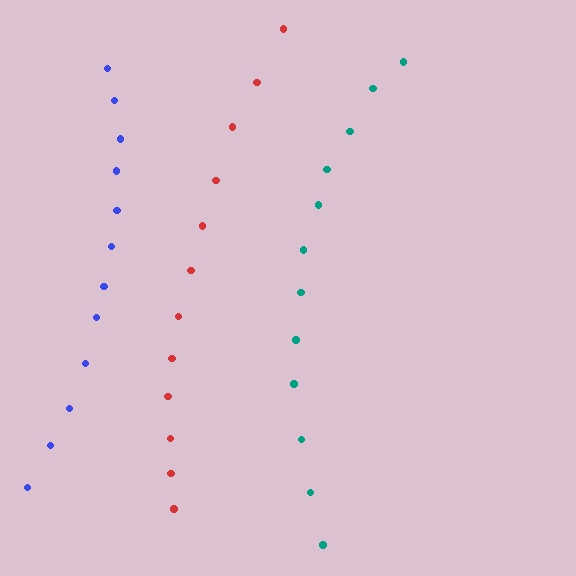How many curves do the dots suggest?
There are 3 distinct paths.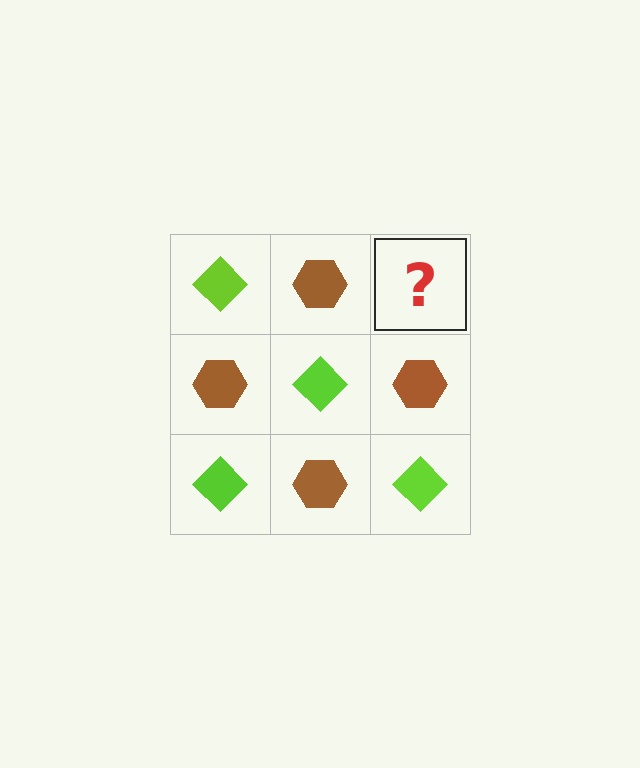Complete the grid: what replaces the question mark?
The question mark should be replaced with a lime diamond.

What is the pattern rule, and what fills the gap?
The rule is that it alternates lime diamond and brown hexagon in a checkerboard pattern. The gap should be filled with a lime diamond.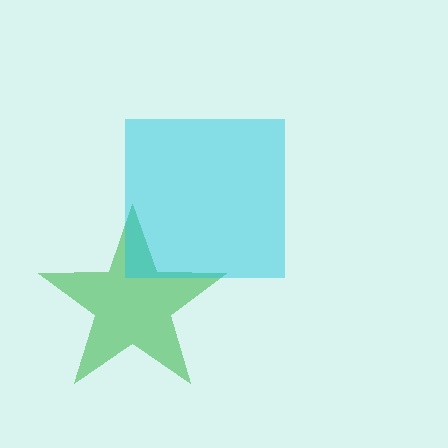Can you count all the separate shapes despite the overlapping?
Yes, there are 2 separate shapes.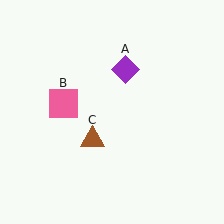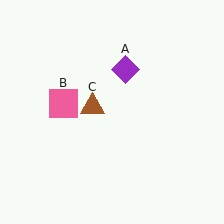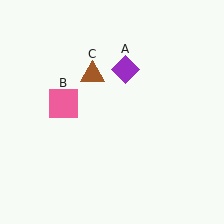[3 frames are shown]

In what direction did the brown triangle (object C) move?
The brown triangle (object C) moved up.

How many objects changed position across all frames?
1 object changed position: brown triangle (object C).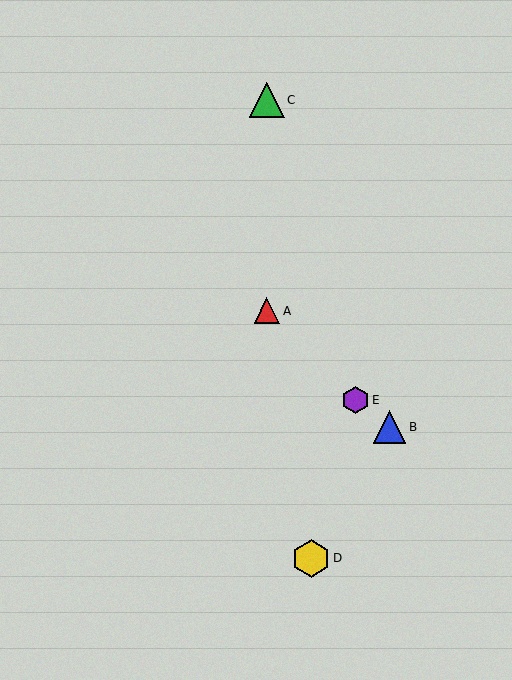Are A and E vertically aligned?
No, A is at x≈267 and E is at x≈356.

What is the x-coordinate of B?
Object B is at x≈390.